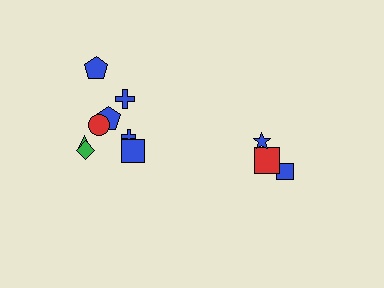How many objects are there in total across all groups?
There are 11 objects.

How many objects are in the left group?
There are 8 objects.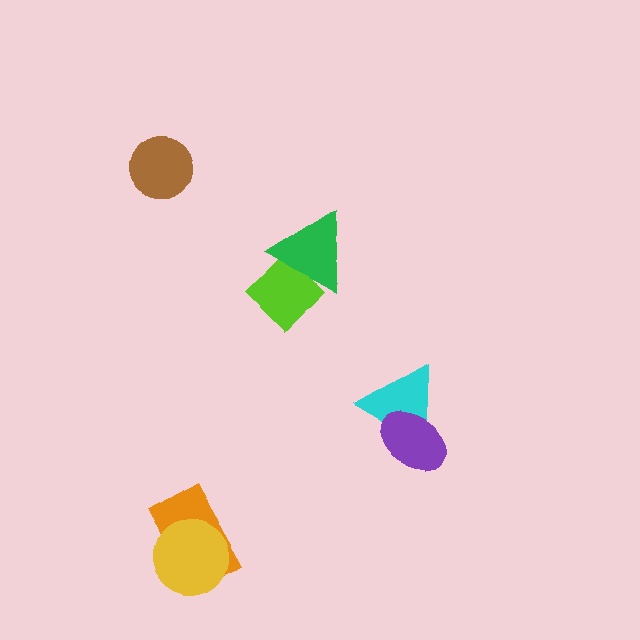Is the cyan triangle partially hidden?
Yes, it is partially covered by another shape.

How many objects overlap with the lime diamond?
1 object overlaps with the lime diamond.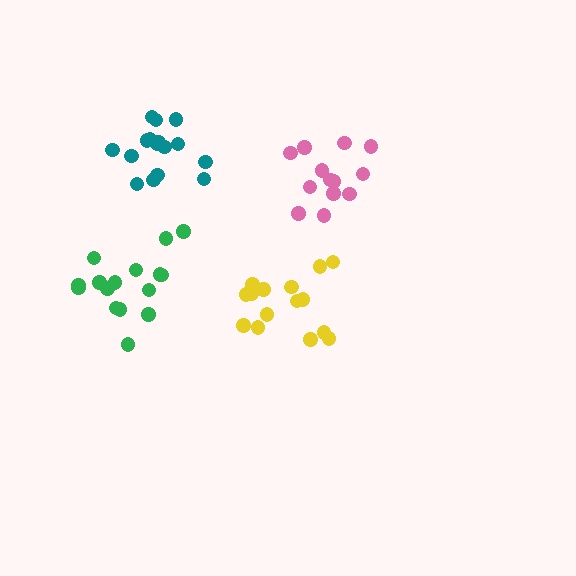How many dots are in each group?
Group 1: 15 dots, Group 2: 16 dots, Group 3: 13 dots, Group 4: 16 dots (60 total).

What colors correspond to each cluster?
The clusters are colored: yellow, teal, pink, green.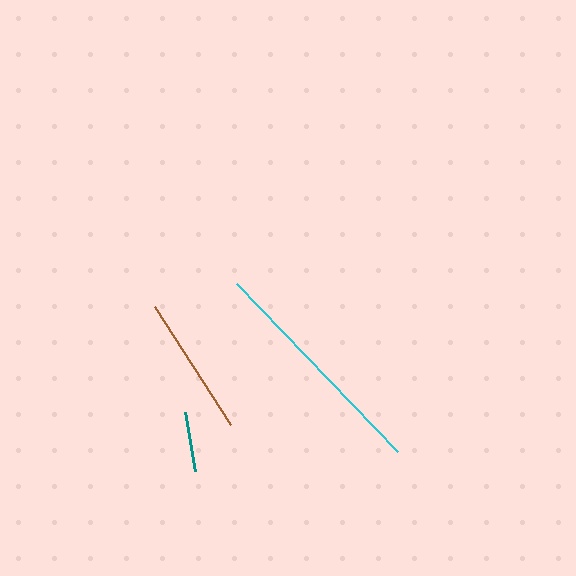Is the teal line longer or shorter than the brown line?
The brown line is longer than the teal line.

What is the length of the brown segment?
The brown segment is approximately 141 pixels long.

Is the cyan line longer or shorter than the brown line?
The cyan line is longer than the brown line.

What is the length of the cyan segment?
The cyan segment is approximately 233 pixels long.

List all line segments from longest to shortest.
From longest to shortest: cyan, brown, teal.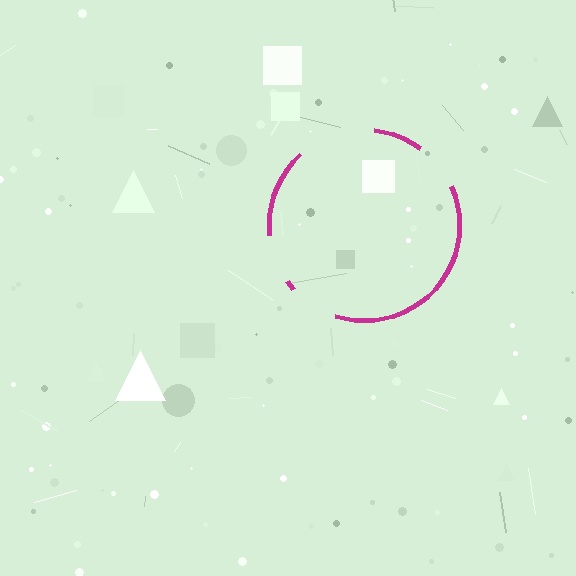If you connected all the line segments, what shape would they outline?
They would outline a circle.